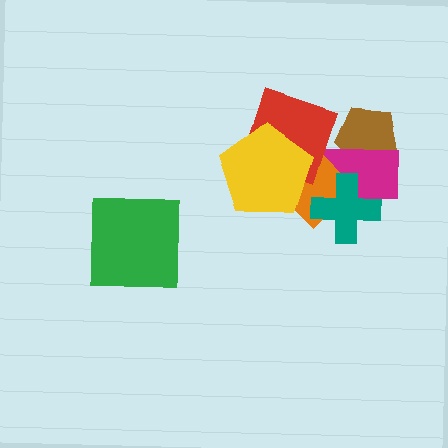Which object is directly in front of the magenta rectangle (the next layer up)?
The orange diamond is directly in front of the magenta rectangle.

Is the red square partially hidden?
Yes, it is partially covered by another shape.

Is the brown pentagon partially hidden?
Yes, it is partially covered by another shape.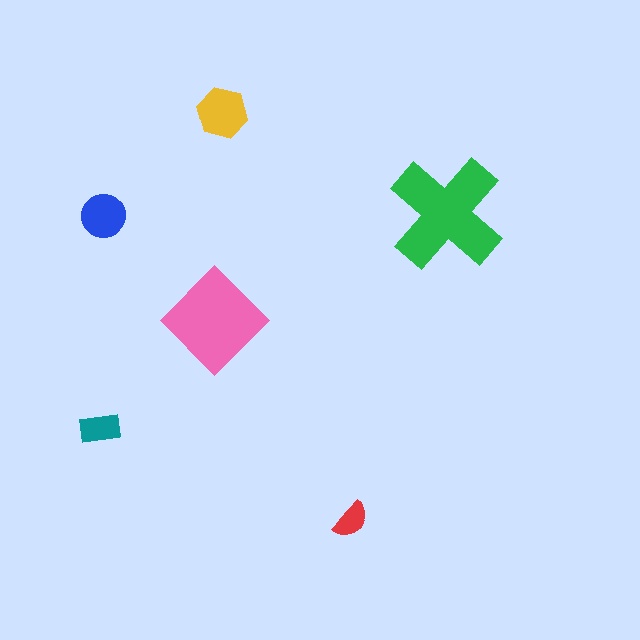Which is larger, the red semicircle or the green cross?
The green cross.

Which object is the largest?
The green cross.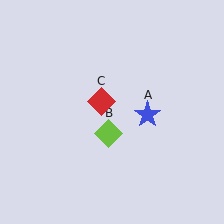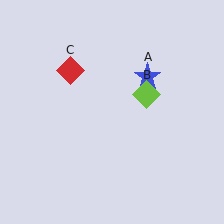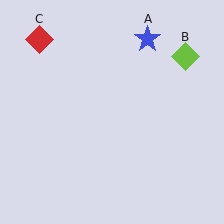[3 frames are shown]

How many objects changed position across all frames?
3 objects changed position: blue star (object A), lime diamond (object B), red diamond (object C).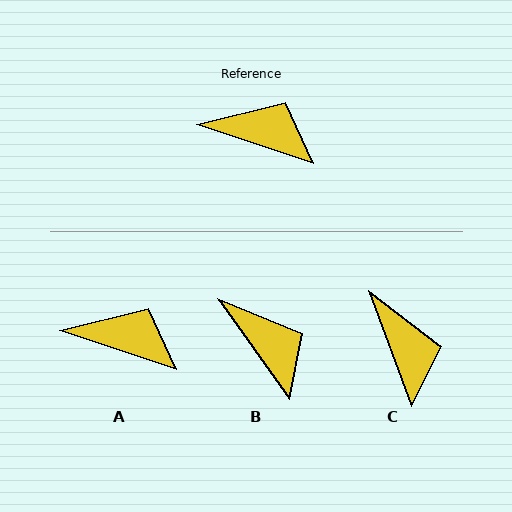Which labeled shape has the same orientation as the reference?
A.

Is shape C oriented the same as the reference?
No, it is off by about 51 degrees.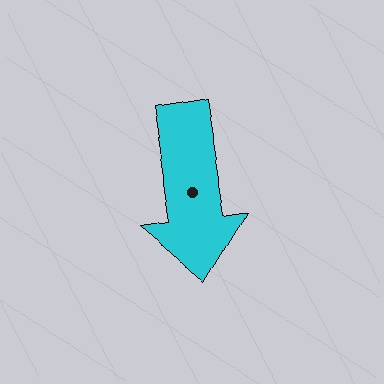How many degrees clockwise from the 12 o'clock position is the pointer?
Approximately 171 degrees.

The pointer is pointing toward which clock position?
Roughly 6 o'clock.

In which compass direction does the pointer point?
South.